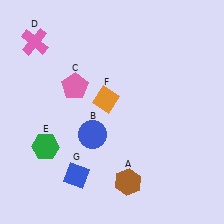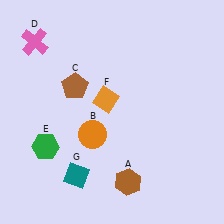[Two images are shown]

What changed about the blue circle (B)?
In Image 1, B is blue. In Image 2, it changed to orange.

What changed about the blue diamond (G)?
In Image 1, G is blue. In Image 2, it changed to teal.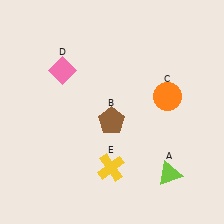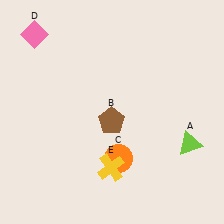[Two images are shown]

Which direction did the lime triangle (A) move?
The lime triangle (A) moved up.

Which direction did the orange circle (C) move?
The orange circle (C) moved down.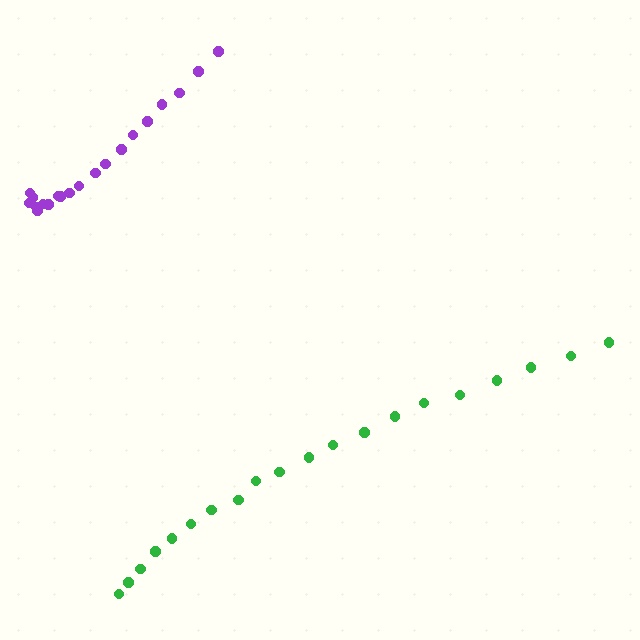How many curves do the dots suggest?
There are 2 distinct paths.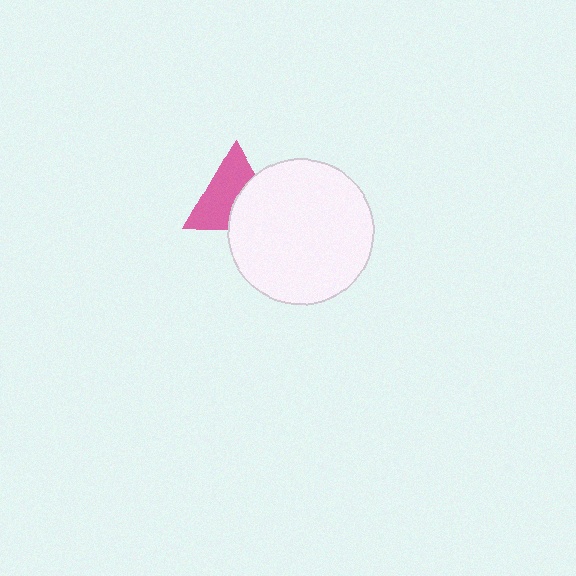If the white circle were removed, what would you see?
You would see the complete pink triangle.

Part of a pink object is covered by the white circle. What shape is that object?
It is a triangle.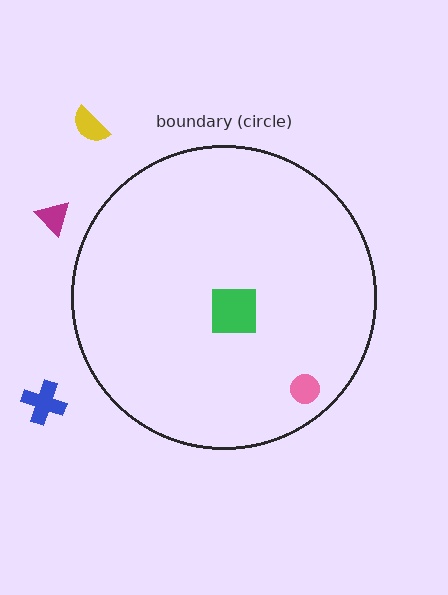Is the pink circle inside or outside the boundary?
Inside.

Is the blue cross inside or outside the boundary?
Outside.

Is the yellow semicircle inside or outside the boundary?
Outside.